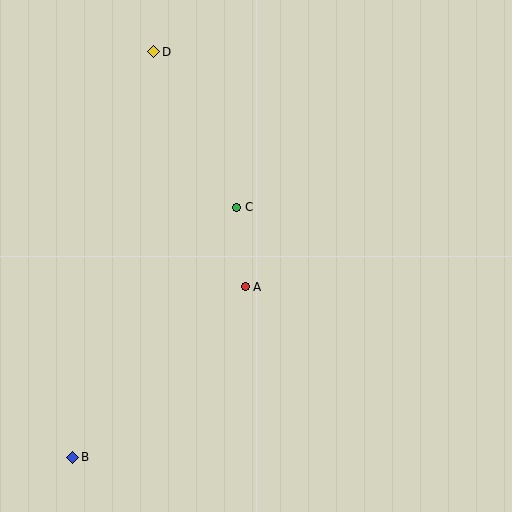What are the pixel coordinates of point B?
Point B is at (73, 457).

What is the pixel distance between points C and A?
The distance between C and A is 80 pixels.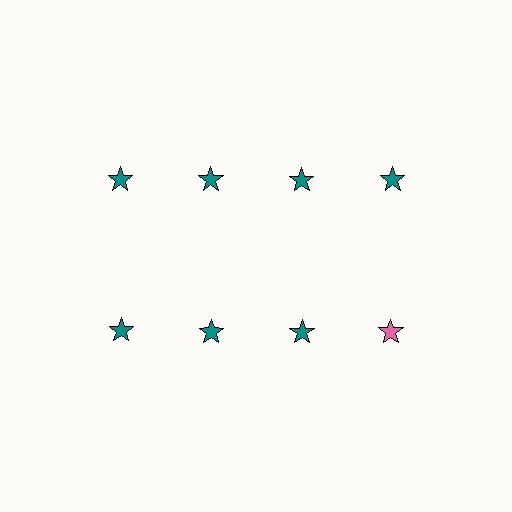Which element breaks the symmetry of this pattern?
The pink star in the second row, second from right column breaks the symmetry. All other shapes are teal stars.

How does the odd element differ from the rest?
It has a different color: pink instead of teal.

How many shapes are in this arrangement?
There are 8 shapes arranged in a grid pattern.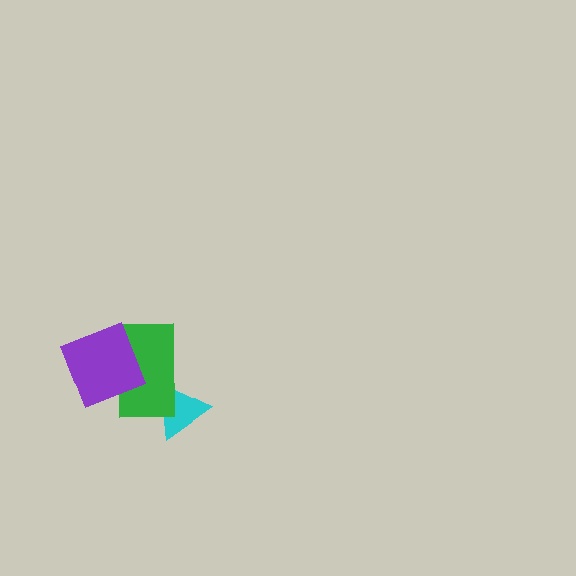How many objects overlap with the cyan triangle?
1 object overlaps with the cyan triangle.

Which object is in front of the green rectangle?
The purple diamond is in front of the green rectangle.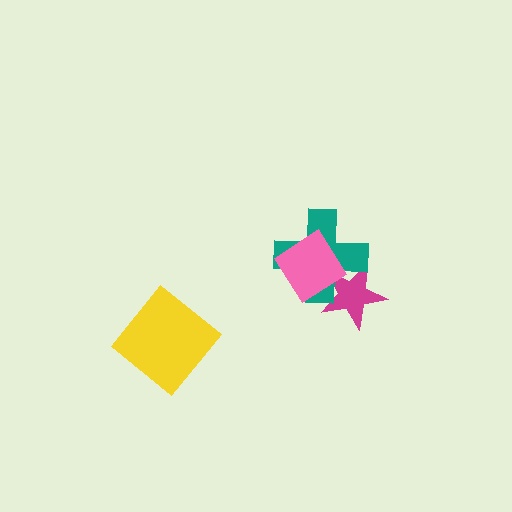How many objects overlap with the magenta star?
2 objects overlap with the magenta star.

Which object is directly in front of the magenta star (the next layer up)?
The teal cross is directly in front of the magenta star.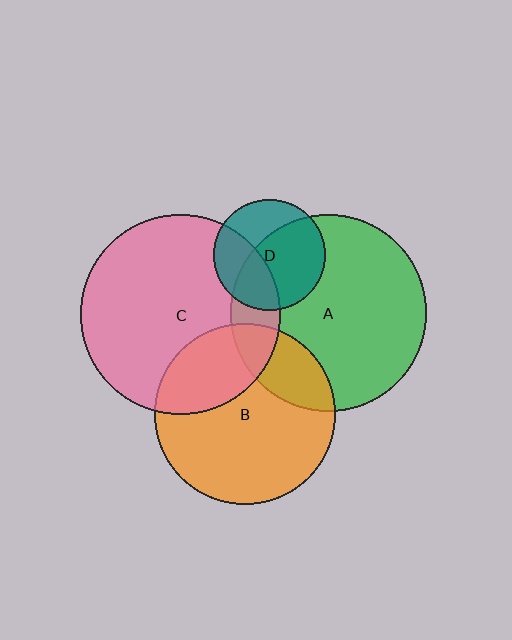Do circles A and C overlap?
Yes.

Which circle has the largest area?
Circle C (pink).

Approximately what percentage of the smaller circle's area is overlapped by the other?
Approximately 15%.